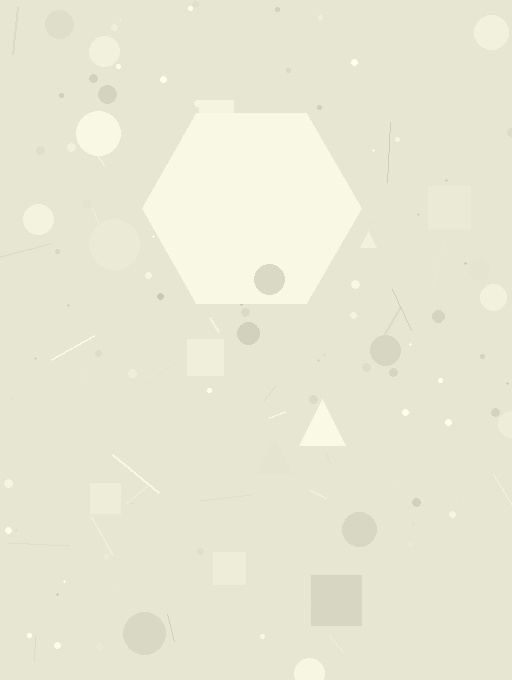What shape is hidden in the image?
A hexagon is hidden in the image.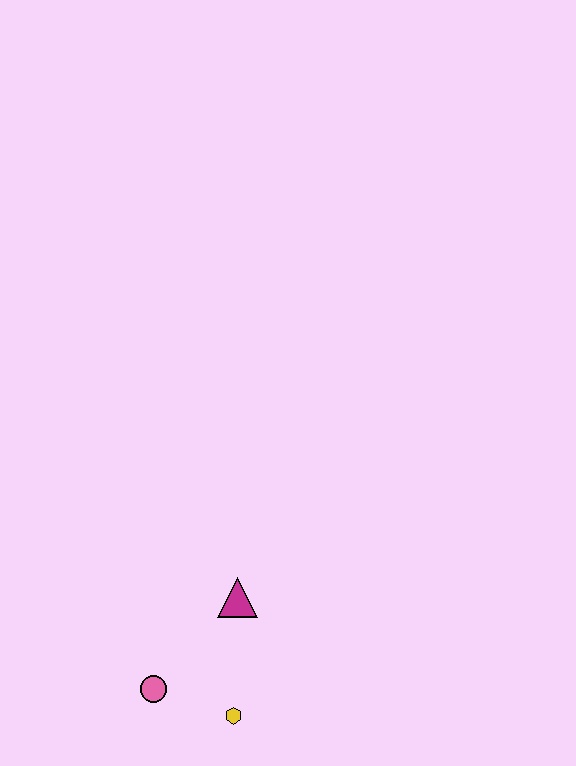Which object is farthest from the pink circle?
The magenta triangle is farthest from the pink circle.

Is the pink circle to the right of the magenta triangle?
No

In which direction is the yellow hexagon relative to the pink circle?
The yellow hexagon is to the right of the pink circle.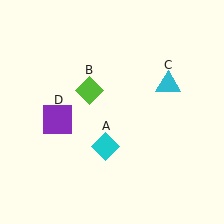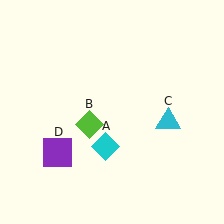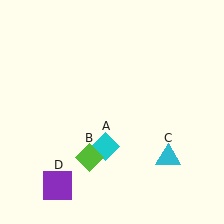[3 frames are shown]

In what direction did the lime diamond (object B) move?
The lime diamond (object B) moved down.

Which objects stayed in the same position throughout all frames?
Cyan diamond (object A) remained stationary.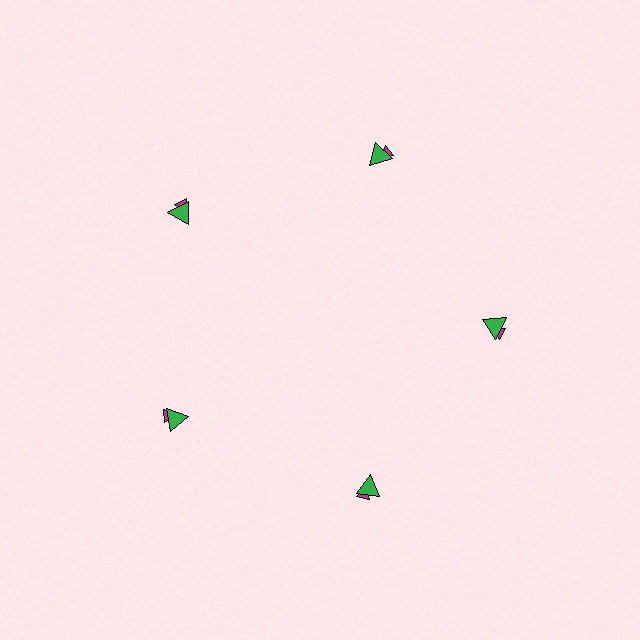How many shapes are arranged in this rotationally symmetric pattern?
There are 10 shapes, arranged in 5 groups of 2.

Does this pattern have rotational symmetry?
Yes, this pattern has 5-fold rotational symmetry. It looks the same after rotating 72 degrees around the center.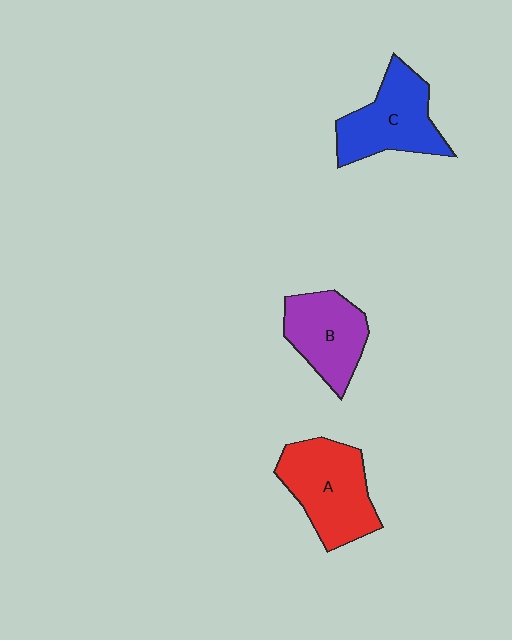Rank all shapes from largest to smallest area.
From largest to smallest: A (red), C (blue), B (purple).